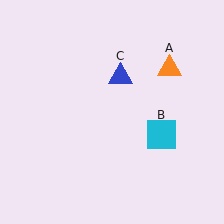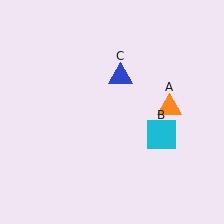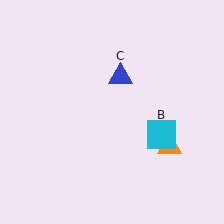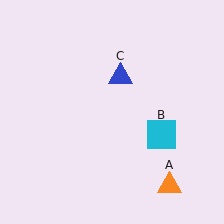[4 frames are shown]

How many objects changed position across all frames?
1 object changed position: orange triangle (object A).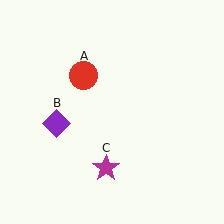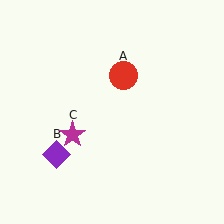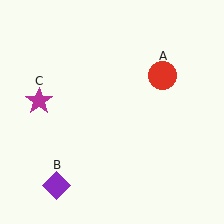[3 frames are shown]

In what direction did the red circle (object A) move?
The red circle (object A) moved right.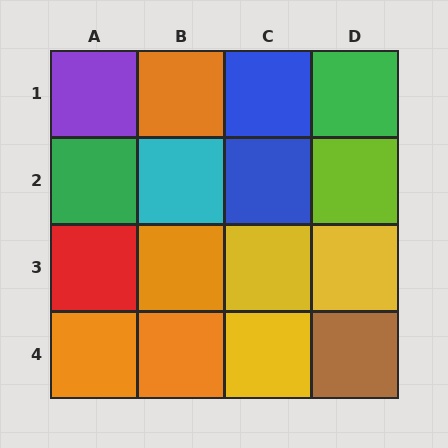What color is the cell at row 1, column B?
Orange.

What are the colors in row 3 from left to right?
Red, orange, yellow, yellow.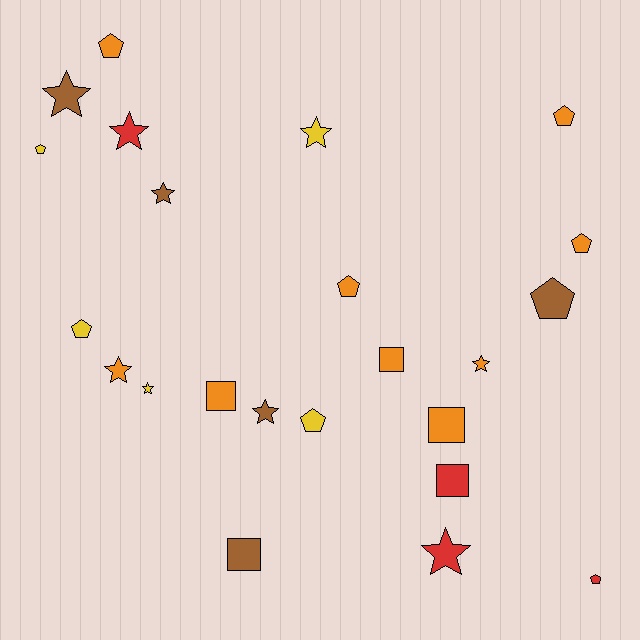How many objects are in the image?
There are 23 objects.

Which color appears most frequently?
Orange, with 9 objects.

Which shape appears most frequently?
Star, with 9 objects.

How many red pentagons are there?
There is 1 red pentagon.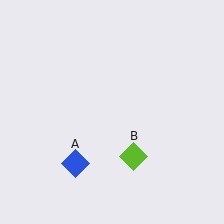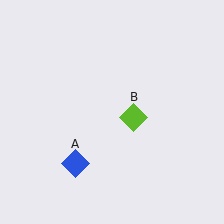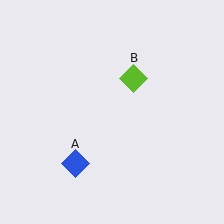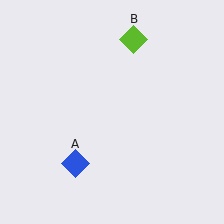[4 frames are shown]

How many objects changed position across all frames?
1 object changed position: lime diamond (object B).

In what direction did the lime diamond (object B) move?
The lime diamond (object B) moved up.